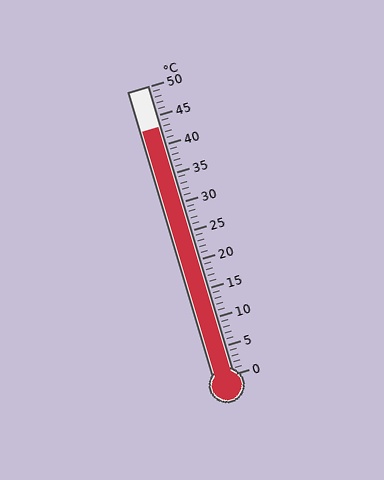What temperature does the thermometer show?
The thermometer shows approximately 43°C.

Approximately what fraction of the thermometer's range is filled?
The thermometer is filled to approximately 85% of its range.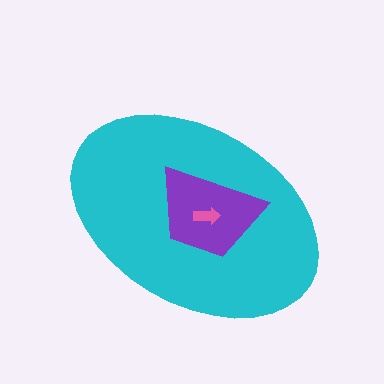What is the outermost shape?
The cyan ellipse.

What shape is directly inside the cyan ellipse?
The purple trapezoid.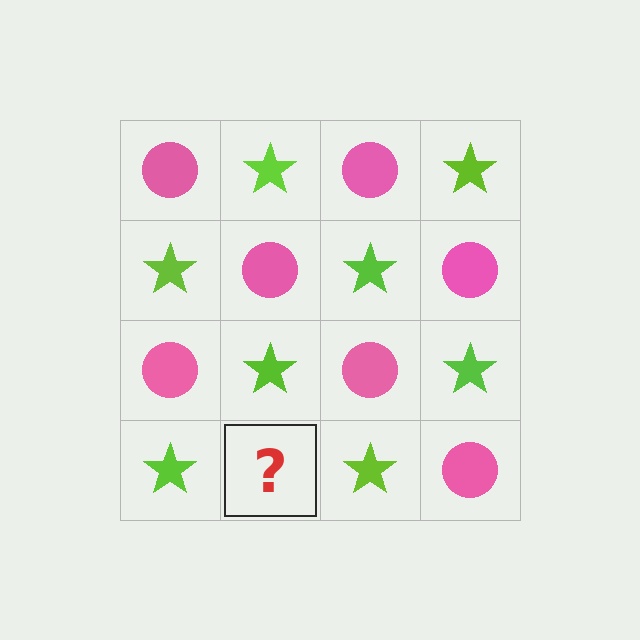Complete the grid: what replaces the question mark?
The question mark should be replaced with a pink circle.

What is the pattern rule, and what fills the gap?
The rule is that it alternates pink circle and lime star in a checkerboard pattern. The gap should be filled with a pink circle.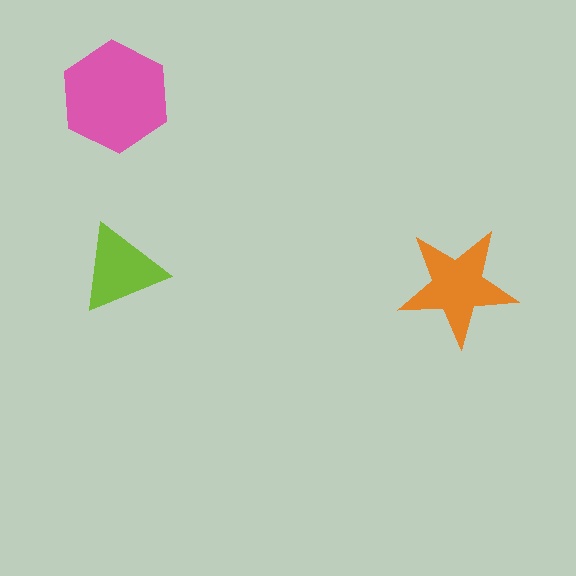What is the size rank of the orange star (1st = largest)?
2nd.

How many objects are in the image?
There are 3 objects in the image.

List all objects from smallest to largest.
The lime triangle, the orange star, the pink hexagon.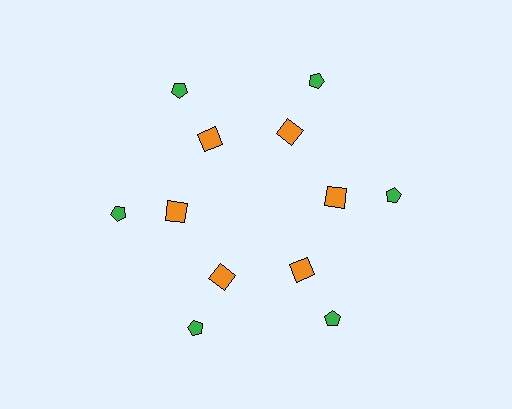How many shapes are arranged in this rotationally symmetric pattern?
There are 12 shapes, arranged in 6 groups of 2.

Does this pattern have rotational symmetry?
Yes, this pattern has 6-fold rotational symmetry. It looks the same after rotating 60 degrees around the center.